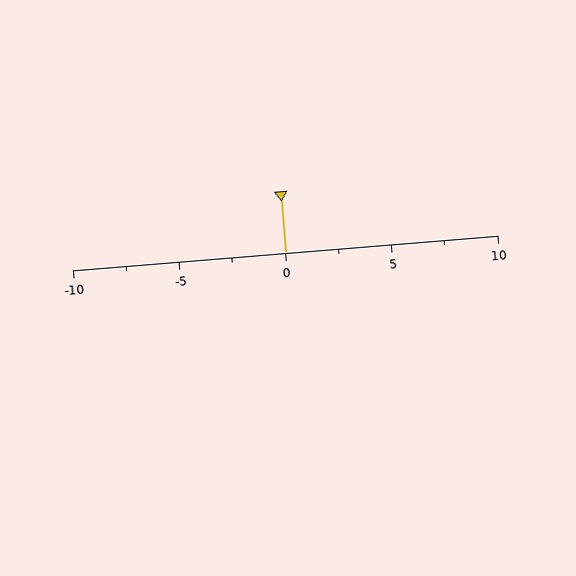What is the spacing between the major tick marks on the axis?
The major ticks are spaced 5 apart.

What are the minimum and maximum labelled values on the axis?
The axis runs from -10 to 10.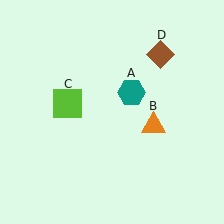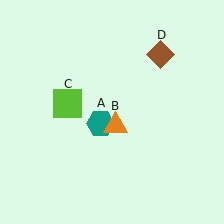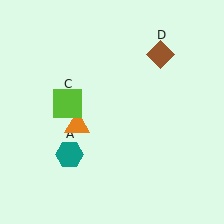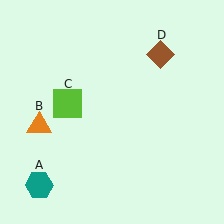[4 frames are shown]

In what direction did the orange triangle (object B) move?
The orange triangle (object B) moved left.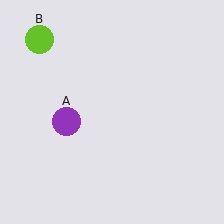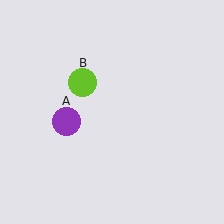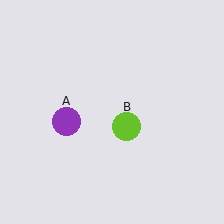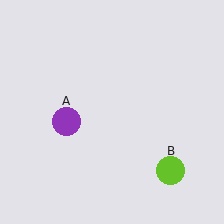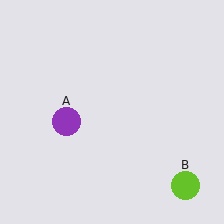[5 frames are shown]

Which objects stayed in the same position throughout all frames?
Purple circle (object A) remained stationary.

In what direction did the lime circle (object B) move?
The lime circle (object B) moved down and to the right.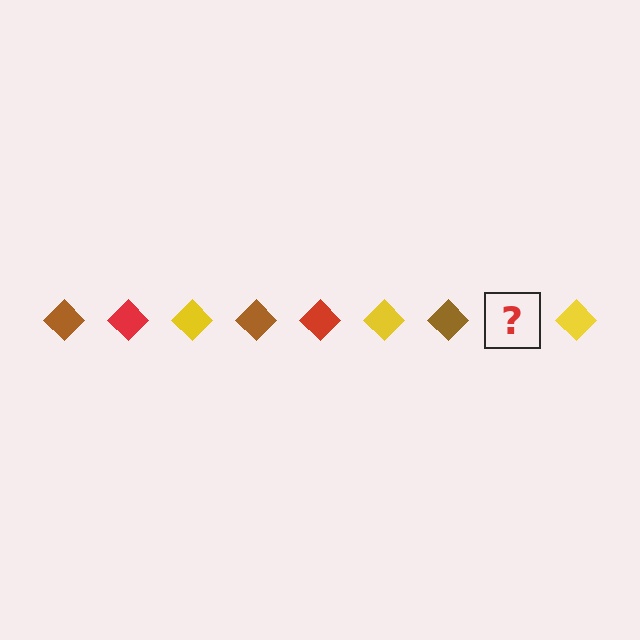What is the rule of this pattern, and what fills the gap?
The rule is that the pattern cycles through brown, red, yellow diamonds. The gap should be filled with a red diamond.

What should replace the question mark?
The question mark should be replaced with a red diamond.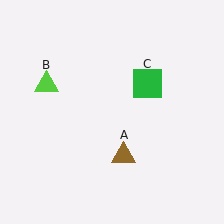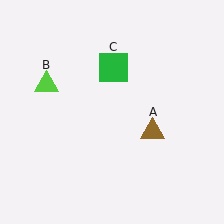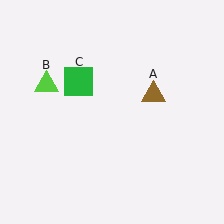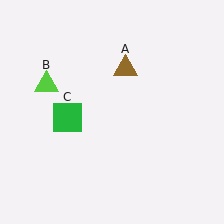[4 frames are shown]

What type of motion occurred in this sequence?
The brown triangle (object A), green square (object C) rotated counterclockwise around the center of the scene.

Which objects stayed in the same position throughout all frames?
Lime triangle (object B) remained stationary.